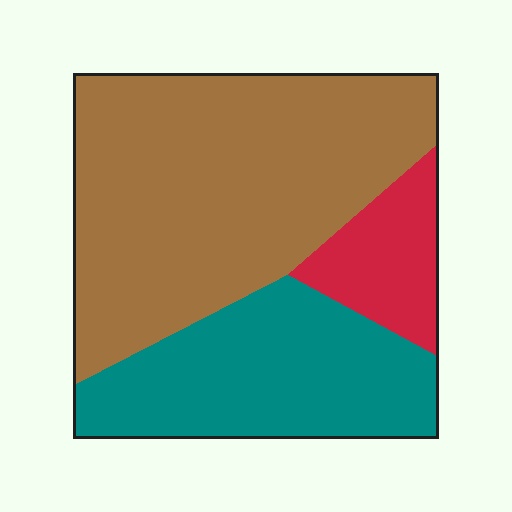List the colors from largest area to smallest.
From largest to smallest: brown, teal, red.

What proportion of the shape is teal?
Teal takes up about one third (1/3) of the shape.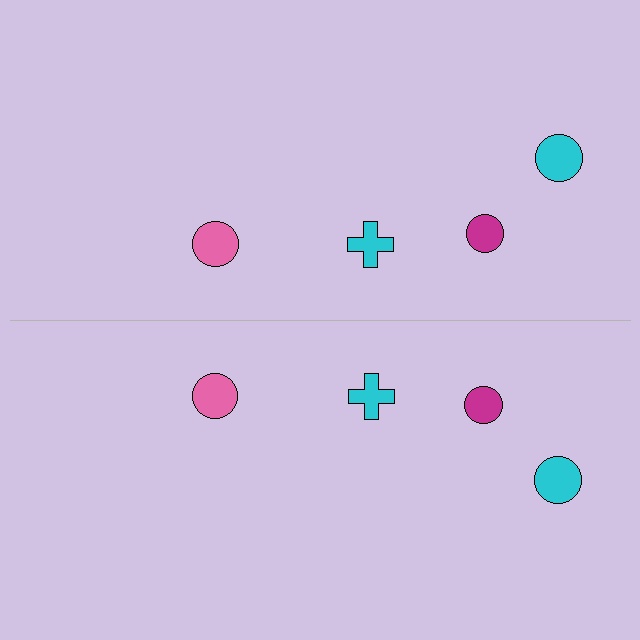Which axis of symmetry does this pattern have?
The pattern has a horizontal axis of symmetry running through the center of the image.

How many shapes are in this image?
There are 8 shapes in this image.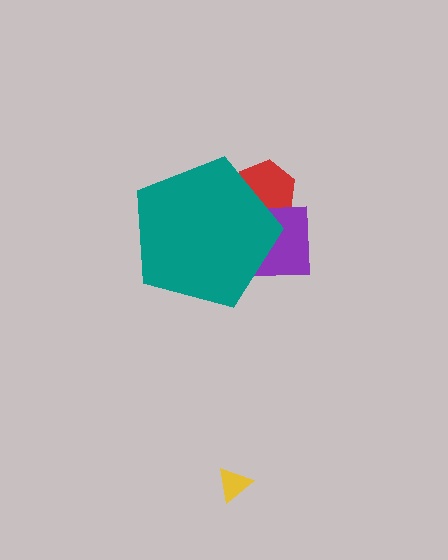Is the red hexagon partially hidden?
Yes, the red hexagon is partially hidden behind the teal pentagon.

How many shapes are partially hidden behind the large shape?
2 shapes are partially hidden.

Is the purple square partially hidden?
Yes, the purple square is partially hidden behind the teal pentagon.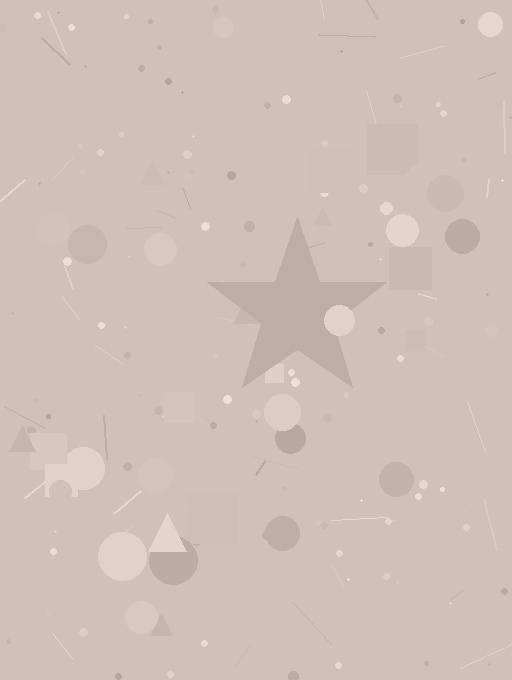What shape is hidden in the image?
A star is hidden in the image.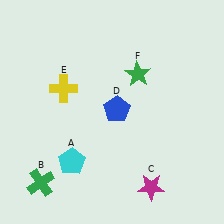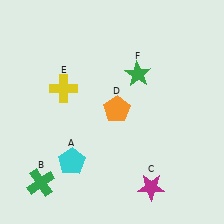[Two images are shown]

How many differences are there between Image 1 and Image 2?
There is 1 difference between the two images.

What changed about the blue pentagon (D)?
In Image 1, D is blue. In Image 2, it changed to orange.